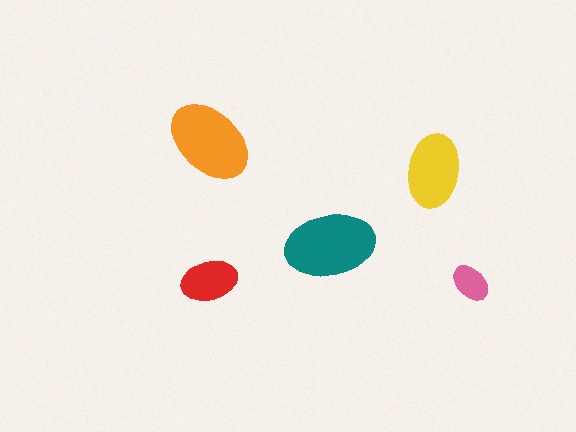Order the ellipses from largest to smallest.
the teal one, the orange one, the yellow one, the red one, the pink one.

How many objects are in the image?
There are 5 objects in the image.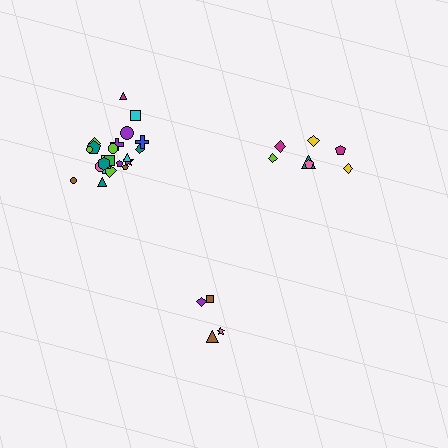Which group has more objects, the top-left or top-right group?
The top-left group.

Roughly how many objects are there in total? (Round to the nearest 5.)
Roughly 35 objects in total.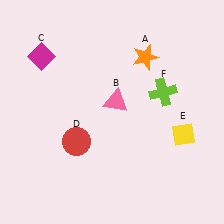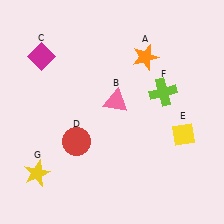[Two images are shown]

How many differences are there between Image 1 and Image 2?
There is 1 difference between the two images.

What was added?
A yellow star (G) was added in Image 2.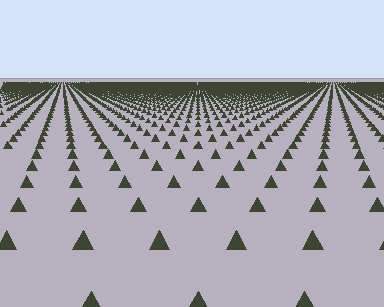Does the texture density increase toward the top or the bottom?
Density increases toward the top.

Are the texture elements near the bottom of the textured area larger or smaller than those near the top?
Larger. Near the bottom, elements are closer to the viewer and appear at a bigger on-screen size.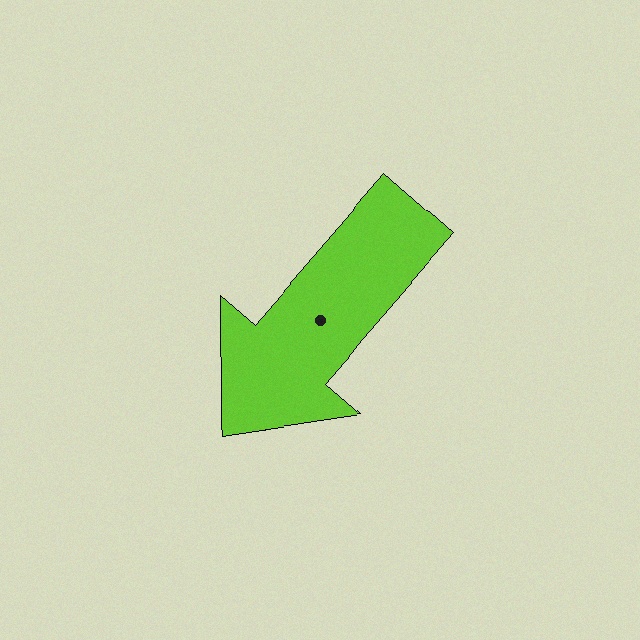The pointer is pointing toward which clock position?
Roughly 7 o'clock.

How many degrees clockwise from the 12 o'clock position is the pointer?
Approximately 221 degrees.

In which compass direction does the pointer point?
Southwest.